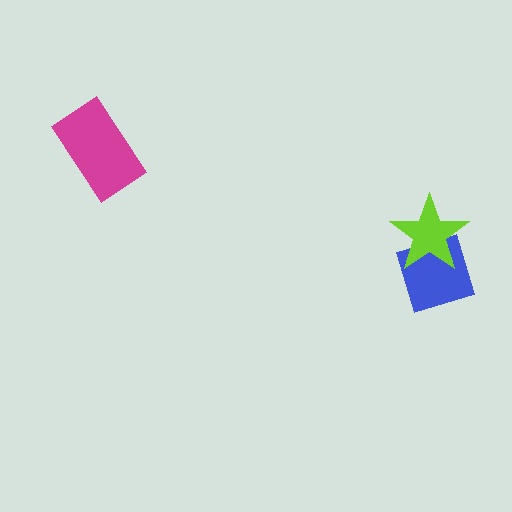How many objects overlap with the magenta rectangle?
0 objects overlap with the magenta rectangle.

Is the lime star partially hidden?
No, no other shape covers it.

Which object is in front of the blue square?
The lime star is in front of the blue square.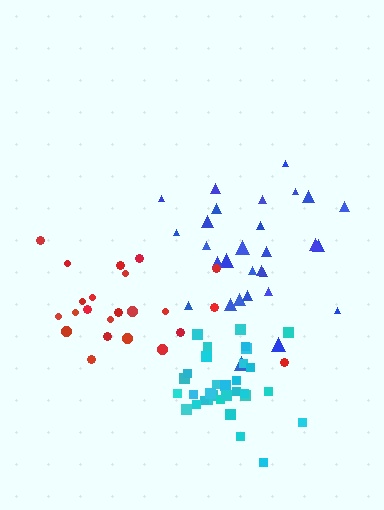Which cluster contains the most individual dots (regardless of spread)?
Cyan (32).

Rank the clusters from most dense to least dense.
cyan, blue, red.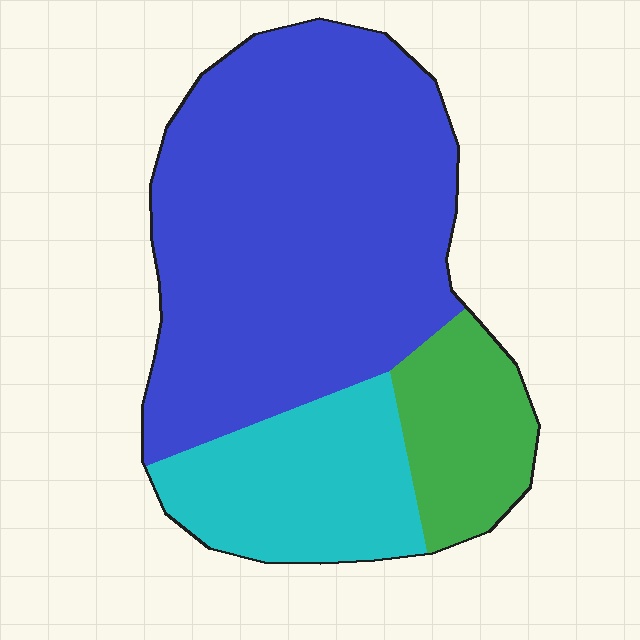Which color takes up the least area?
Green, at roughly 15%.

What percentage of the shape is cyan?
Cyan covers 22% of the shape.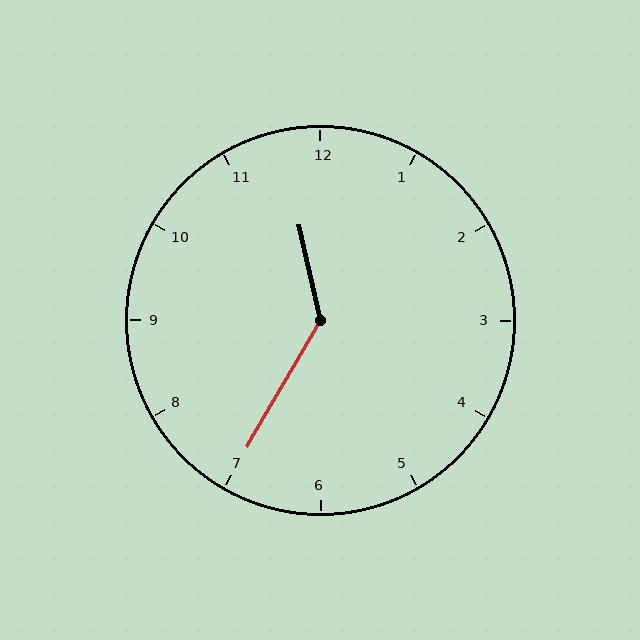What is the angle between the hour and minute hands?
Approximately 138 degrees.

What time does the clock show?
11:35.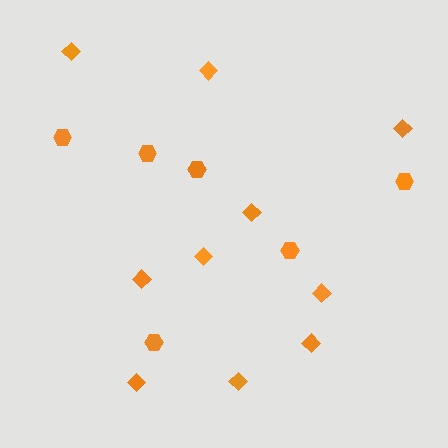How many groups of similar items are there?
There are 2 groups: one group of hexagons (6) and one group of diamonds (10).